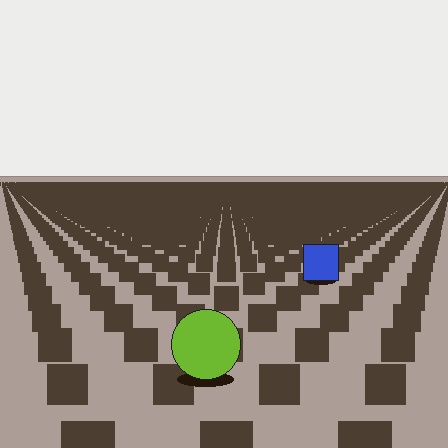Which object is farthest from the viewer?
The blue square is farthest from the viewer. It appears smaller and the ground texture around it is denser.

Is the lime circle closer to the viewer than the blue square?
Yes. The lime circle is closer — you can tell from the texture gradient: the ground texture is coarser near it.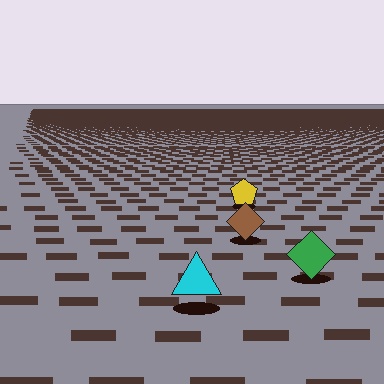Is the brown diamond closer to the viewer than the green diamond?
No. The green diamond is closer — you can tell from the texture gradient: the ground texture is coarser near it.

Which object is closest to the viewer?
The cyan triangle is closest. The texture marks near it are larger and more spread out.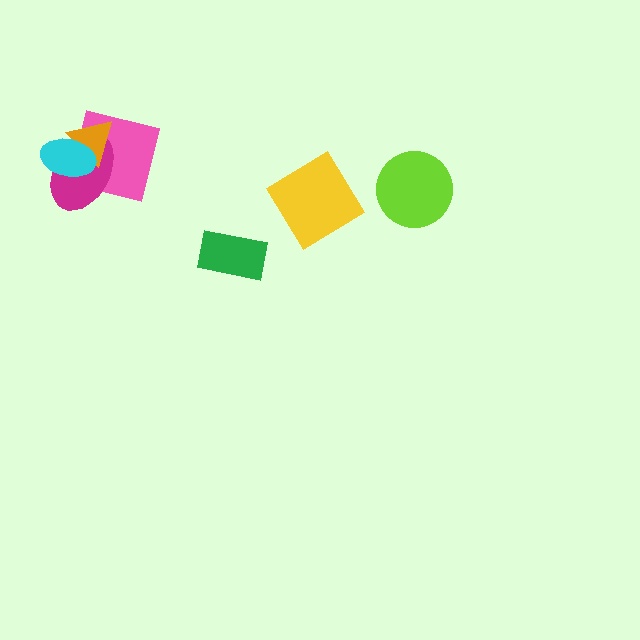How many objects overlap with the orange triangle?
3 objects overlap with the orange triangle.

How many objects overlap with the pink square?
3 objects overlap with the pink square.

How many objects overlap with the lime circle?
0 objects overlap with the lime circle.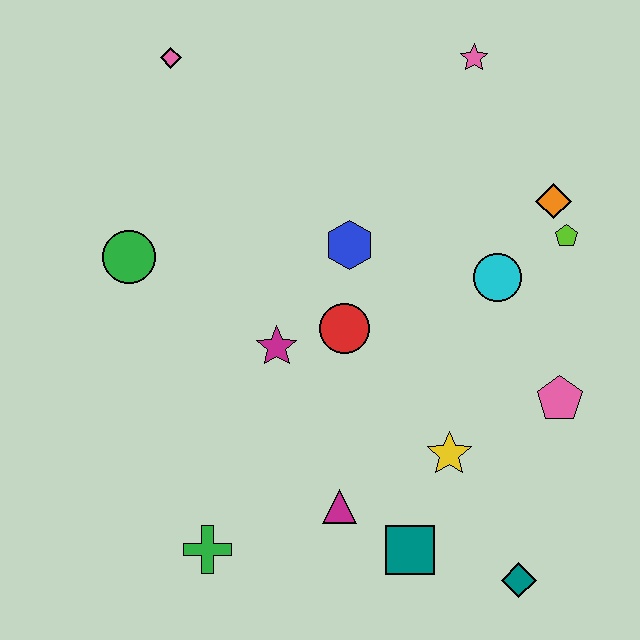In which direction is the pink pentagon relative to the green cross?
The pink pentagon is to the right of the green cross.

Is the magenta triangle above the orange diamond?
No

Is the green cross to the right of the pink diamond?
Yes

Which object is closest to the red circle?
The magenta star is closest to the red circle.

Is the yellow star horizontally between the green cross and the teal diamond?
Yes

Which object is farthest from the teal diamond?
The pink diamond is farthest from the teal diamond.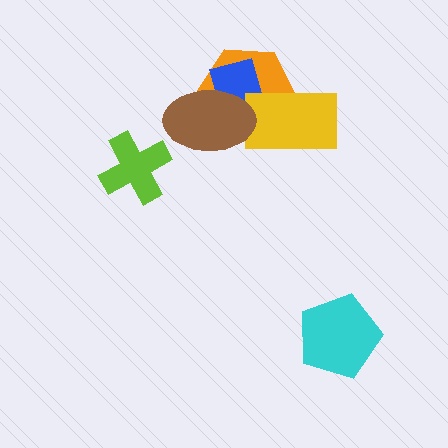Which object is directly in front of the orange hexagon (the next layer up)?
The blue diamond is directly in front of the orange hexagon.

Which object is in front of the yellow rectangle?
The brown ellipse is in front of the yellow rectangle.